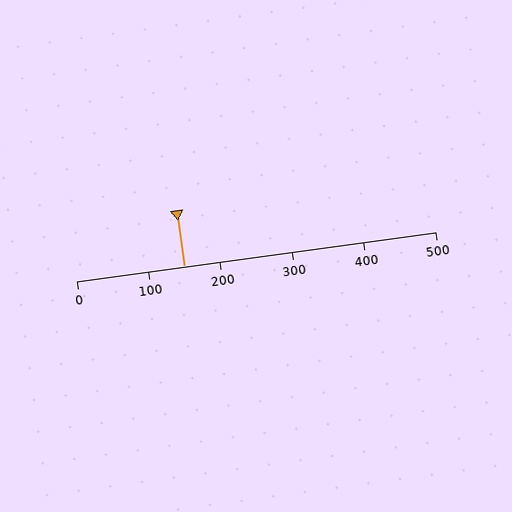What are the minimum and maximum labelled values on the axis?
The axis runs from 0 to 500.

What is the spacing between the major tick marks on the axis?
The major ticks are spaced 100 apart.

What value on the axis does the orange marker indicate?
The marker indicates approximately 150.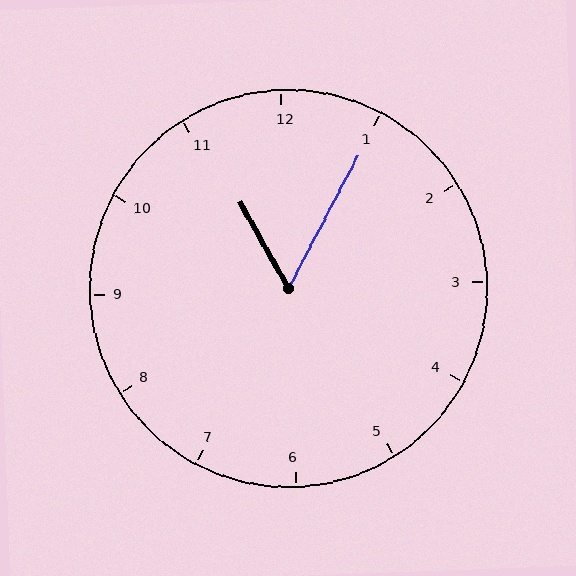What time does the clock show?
11:05.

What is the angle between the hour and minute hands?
Approximately 58 degrees.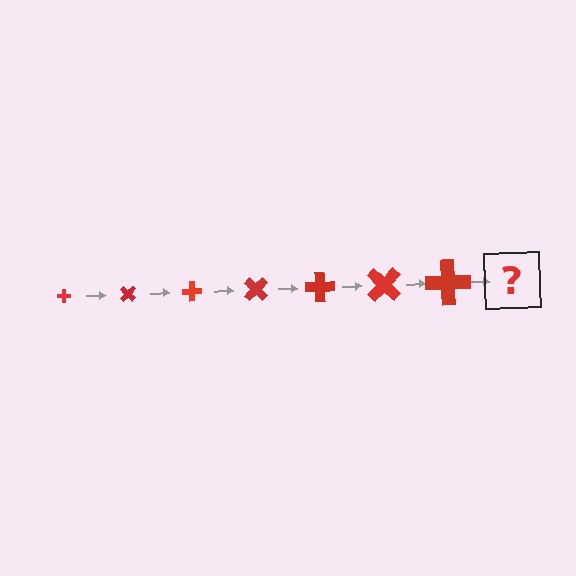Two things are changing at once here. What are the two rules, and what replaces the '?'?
The two rules are that the cross grows larger each step and it rotates 45 degrees each step. The '?' should be a cross, larger than the previous one and rotated 315 degrees from the start.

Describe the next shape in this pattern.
It should be a cross, larger than the previous one and rotated 315 degrees from the start.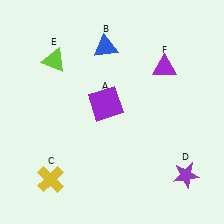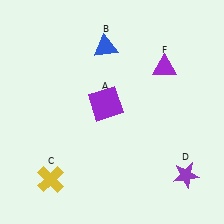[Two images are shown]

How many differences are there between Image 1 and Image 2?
There is 1 difference between the two images.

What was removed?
The lime triangle (E) was removed in Image 2.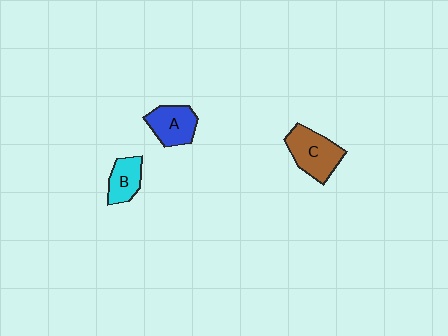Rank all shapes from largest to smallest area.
From largest to smallest: C (brown), A (blue), B (cyan).